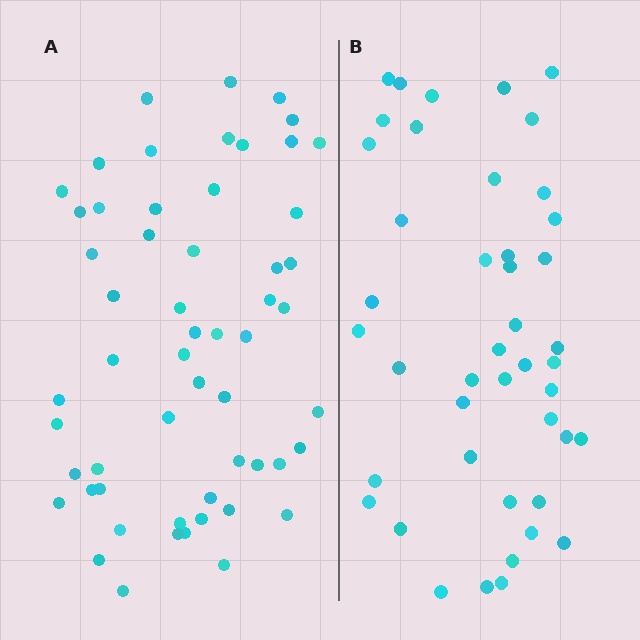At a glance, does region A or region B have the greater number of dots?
Region A (the left region) has more dots.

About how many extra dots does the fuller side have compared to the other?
Region A has roughly 12 or so more dots than region B.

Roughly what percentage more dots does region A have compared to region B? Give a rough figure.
About 25% more.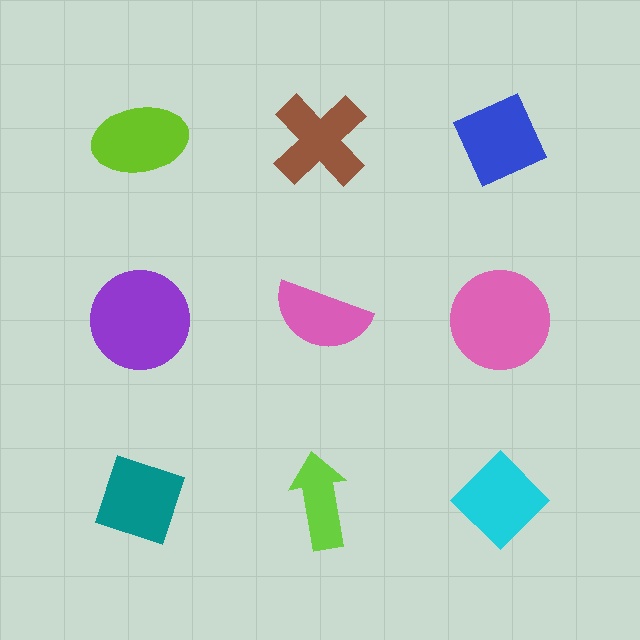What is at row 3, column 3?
A cyan diamond.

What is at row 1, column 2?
A brown cross.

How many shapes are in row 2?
3 shapes.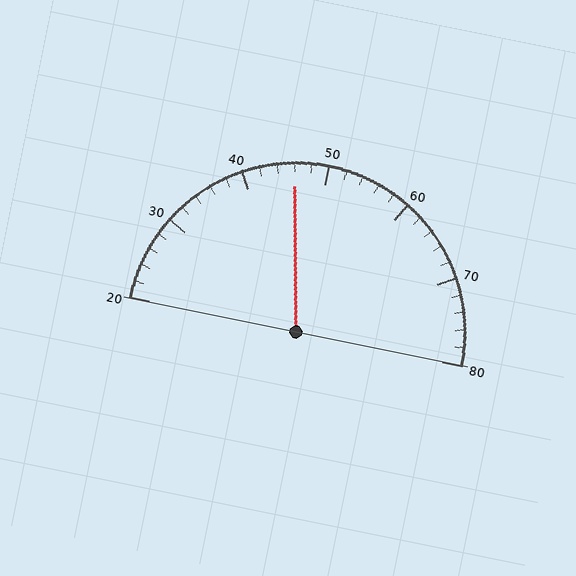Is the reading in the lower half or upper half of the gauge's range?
The reading is in the lower half of the range (20 to 80).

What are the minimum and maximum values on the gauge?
The gauge ranges from 20 to 80.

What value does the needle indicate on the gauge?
The needle indicates approximately 46.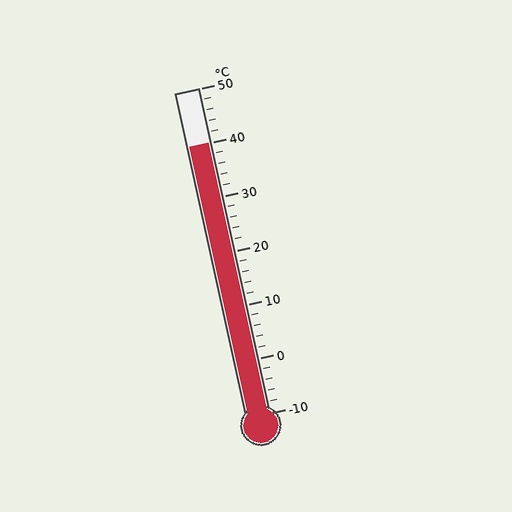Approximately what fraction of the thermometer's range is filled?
The thermometer is filled to approximately 85% of its range.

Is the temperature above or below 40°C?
The temperature is at 40°C.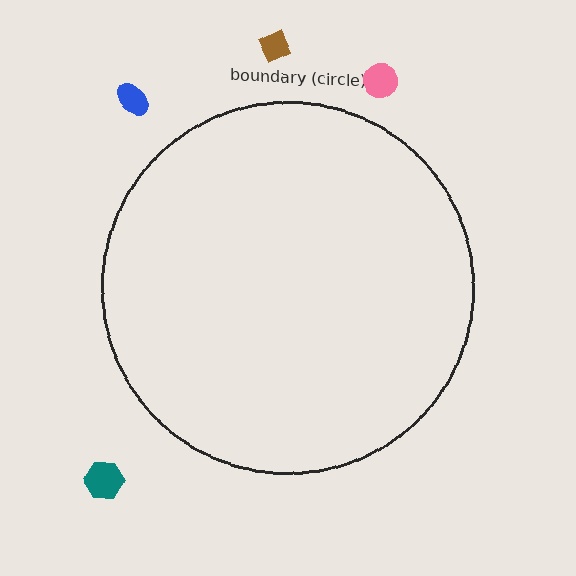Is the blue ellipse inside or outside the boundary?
Outside.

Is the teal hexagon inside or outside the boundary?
Outside.